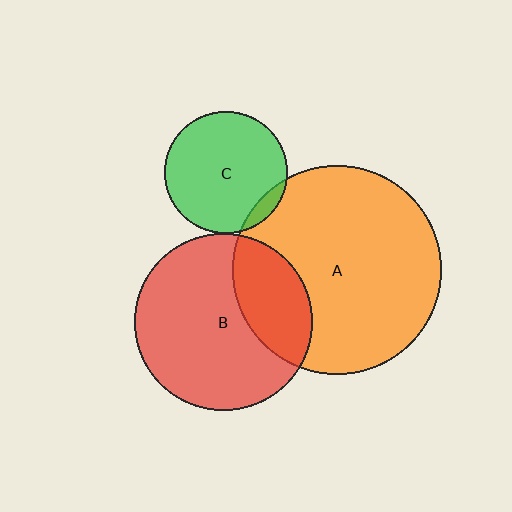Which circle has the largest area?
Circle A (orange).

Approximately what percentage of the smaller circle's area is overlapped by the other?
Approximately 10%.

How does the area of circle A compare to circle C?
Approximately 2.9 times.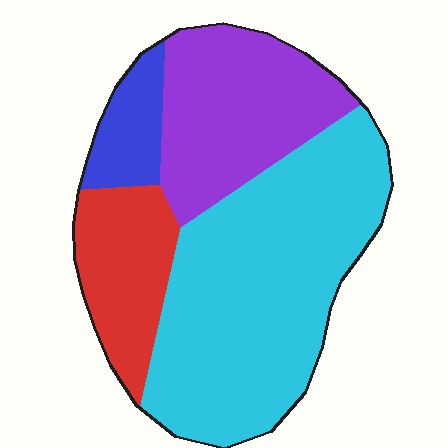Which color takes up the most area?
Cyan, at roughly 50%.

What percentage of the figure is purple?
Purple takes up between a sixth and a third of the figure.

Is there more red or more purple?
Purple.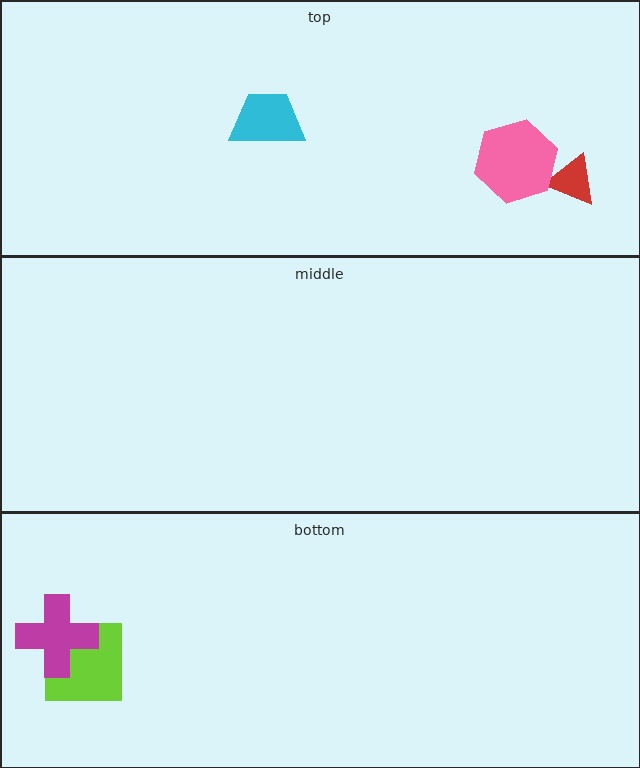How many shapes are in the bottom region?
2.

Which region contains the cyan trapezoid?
The top region.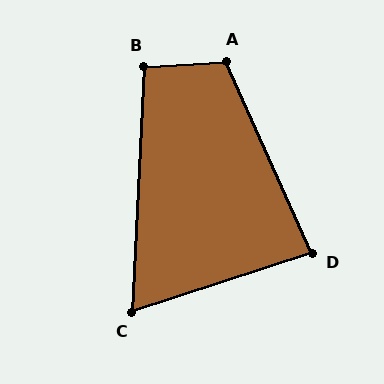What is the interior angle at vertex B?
Approximately 96 degrees (obtuse).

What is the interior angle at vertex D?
Approximately 84 degrees (acute).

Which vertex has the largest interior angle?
A, at approximately 111 degrees.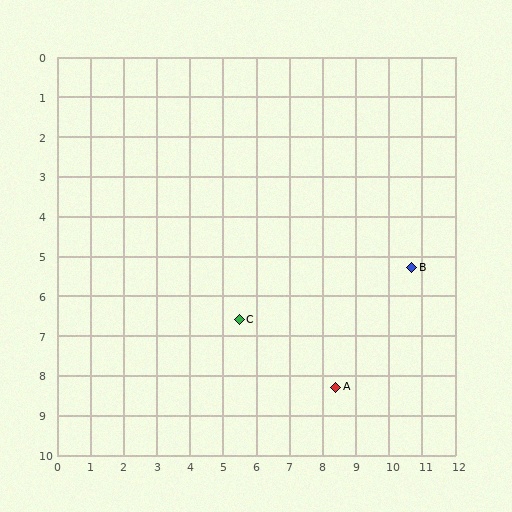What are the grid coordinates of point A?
Point A is at approximately (8.4, 8.3).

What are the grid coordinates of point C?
Point C is at approximately (5.5, 6.6).